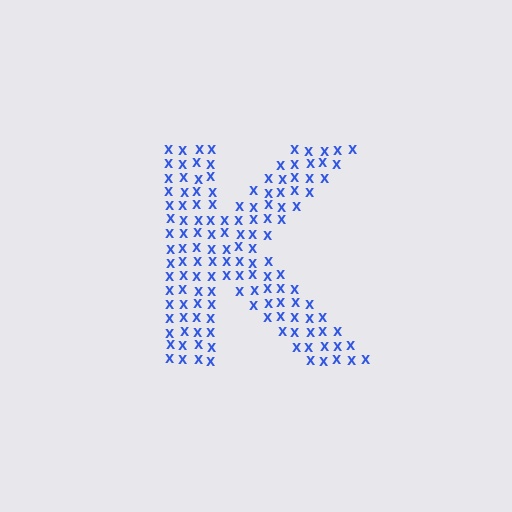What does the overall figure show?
The overall figure shows the letter K.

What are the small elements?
The small elements are letter X's.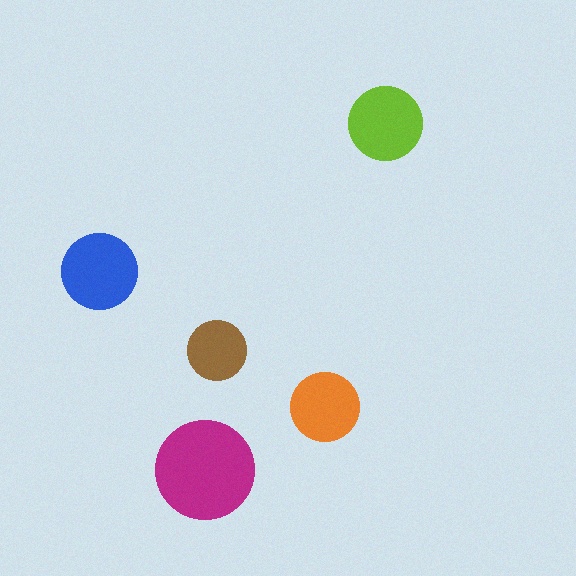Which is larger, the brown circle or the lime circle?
The lime one.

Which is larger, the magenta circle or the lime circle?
The magenta one.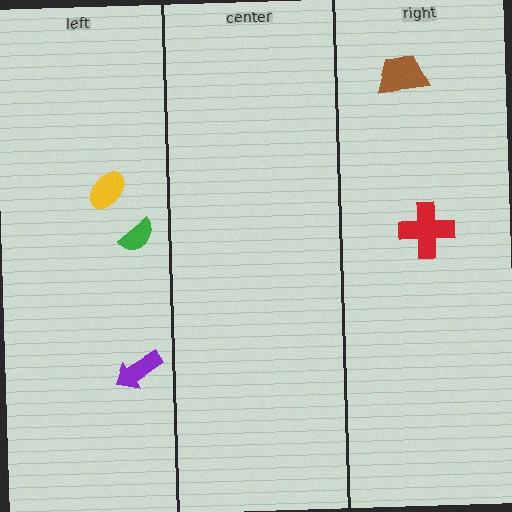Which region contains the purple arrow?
The left region.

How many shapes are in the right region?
2.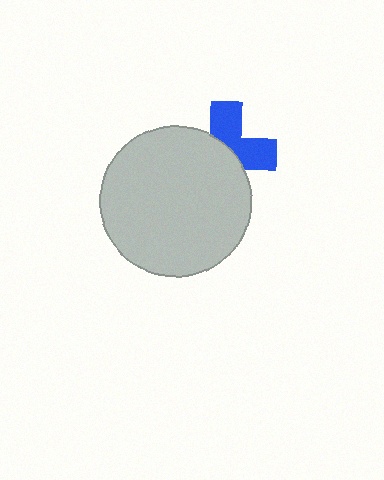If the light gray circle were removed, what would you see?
You would see the complete blue cross.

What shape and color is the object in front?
The object in front is a light gray circle.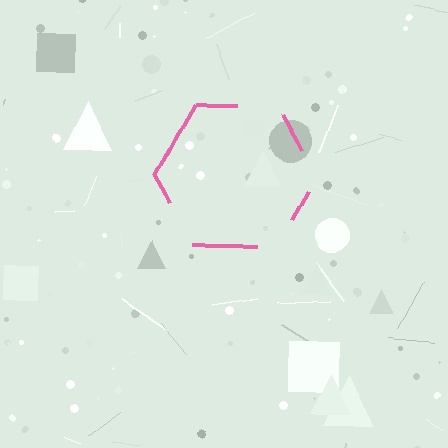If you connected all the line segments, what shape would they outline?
They would outline a hexagon.